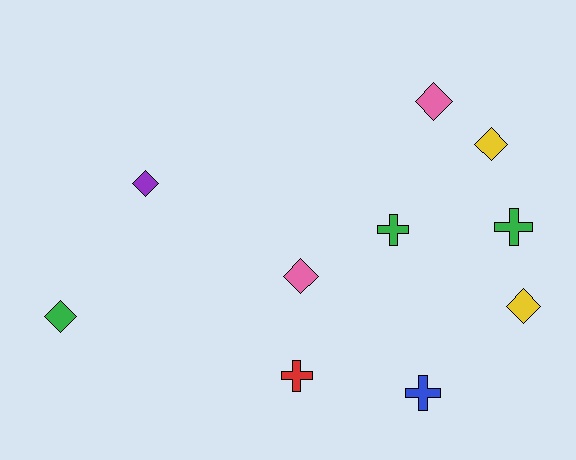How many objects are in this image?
There are 10 objects.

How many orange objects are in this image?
There are no orange objects.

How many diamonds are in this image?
There are 6 diamonds.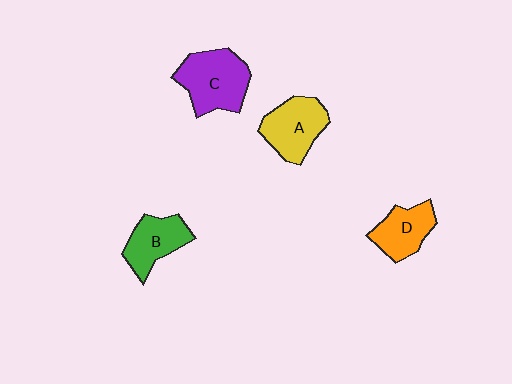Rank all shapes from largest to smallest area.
From largest to smallest: C (purple), A (yellow), B (green), D (orange).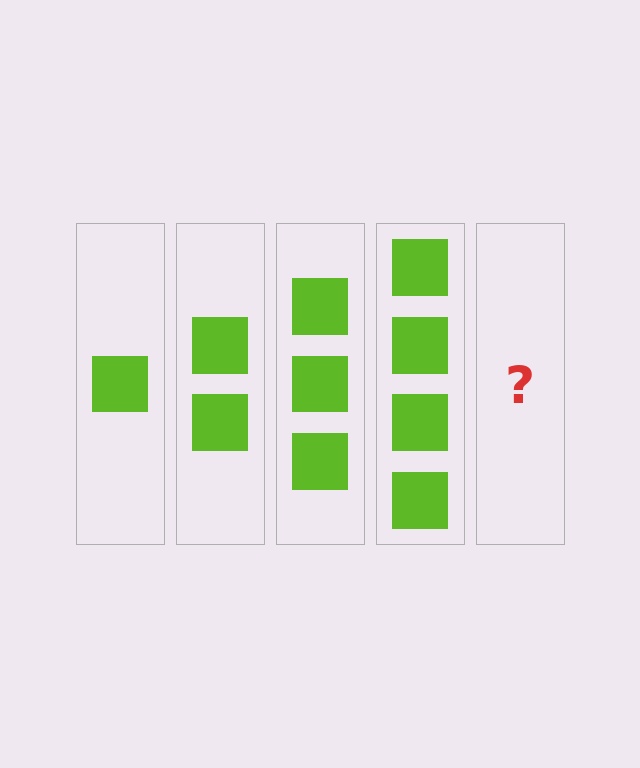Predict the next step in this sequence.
The next step is 5 squares.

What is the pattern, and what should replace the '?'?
The pattern is that each step adds one more square. The '?' should be 5 squares.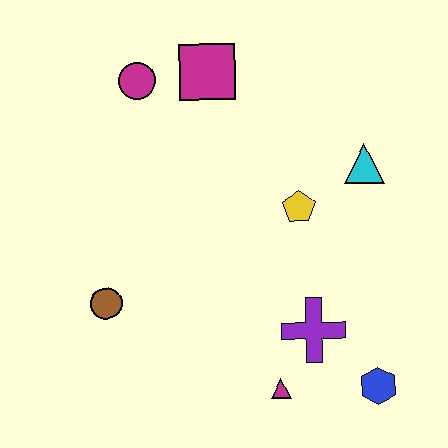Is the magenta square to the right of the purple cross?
No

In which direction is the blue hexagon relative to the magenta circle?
The blue hexagon is below the magenta circle.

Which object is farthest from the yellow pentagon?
The brown circle is farthest from the yellow pentagon.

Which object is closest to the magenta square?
The magenta circle is closest to the magenta square.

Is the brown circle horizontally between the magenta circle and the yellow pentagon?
No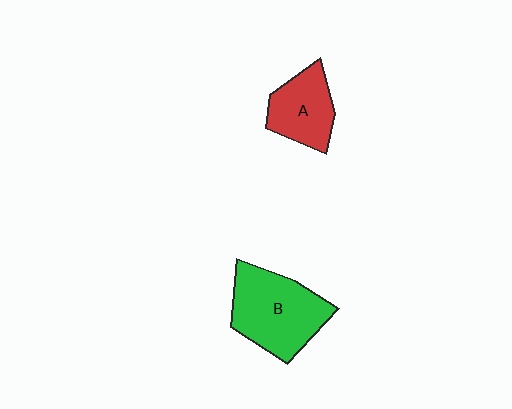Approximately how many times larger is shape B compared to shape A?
Approximately 1.6 times.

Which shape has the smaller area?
Shape A (red).